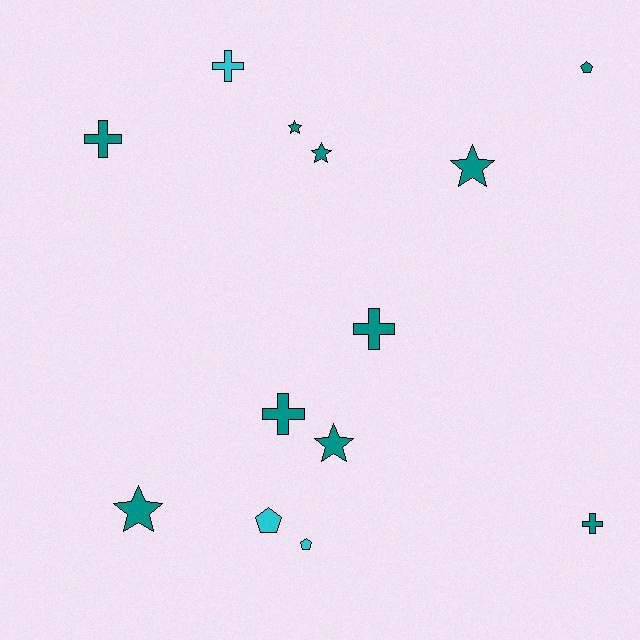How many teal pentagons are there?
There is 1 teal pentagon.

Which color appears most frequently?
Teal, with 10 objects.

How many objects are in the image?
There are 13 objects.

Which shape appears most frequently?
Star, with 5 objects.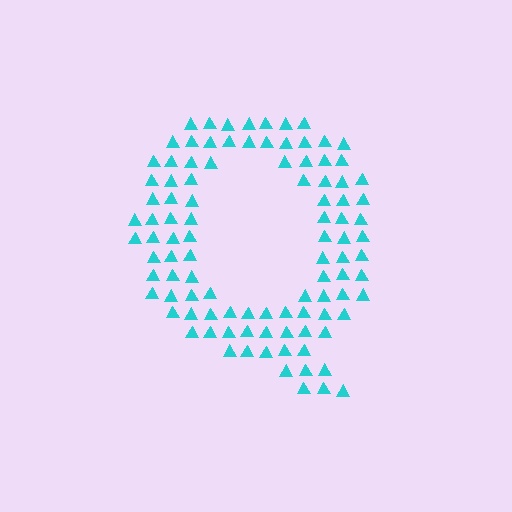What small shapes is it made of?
It is made of small triangles.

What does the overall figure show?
The overall figure shows the letter Q.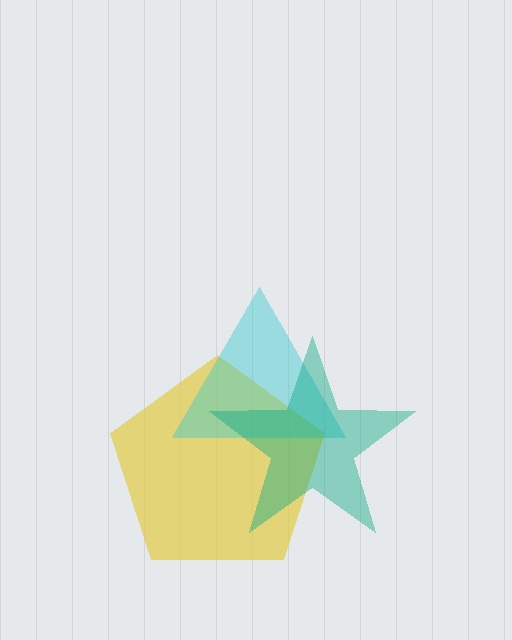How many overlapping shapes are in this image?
There are 3 overlapping shapes in the image.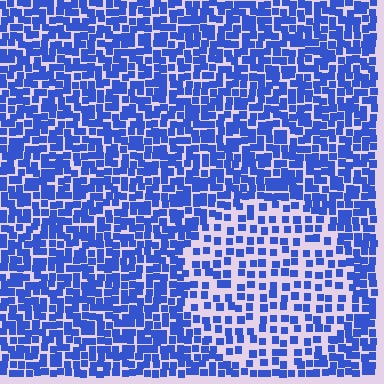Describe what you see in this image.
The image contains small blue elements arranged at two different densities. A circle-shaped region is visible where the elements are less densely packed than the surrounding area.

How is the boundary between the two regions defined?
The boundary is defined by a change in element density (approximately 1.9x ratio). All elements are the same color, size, and shape.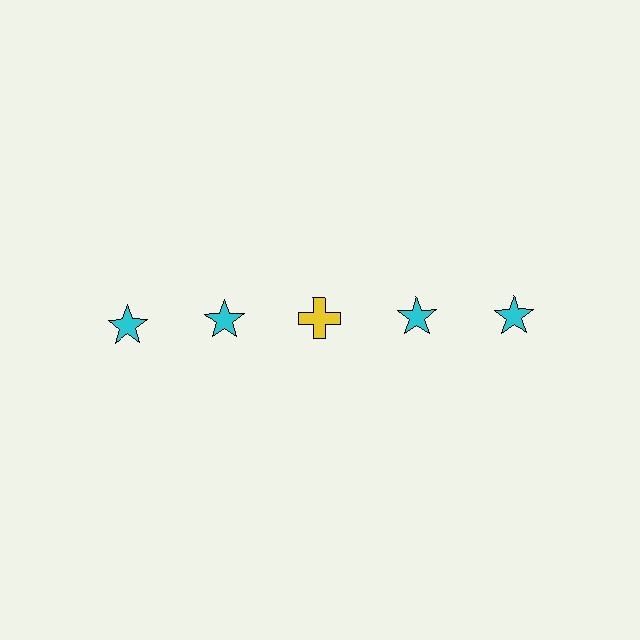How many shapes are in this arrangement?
There are 5 shapes arranged in a grid pattern.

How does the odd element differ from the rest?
It differs in both color (yellow instead of cyan) and shape (cross instead of star).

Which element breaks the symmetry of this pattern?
The yellow cross in the top row, center column breaks the symmetry. All other shapes are cyan stars.